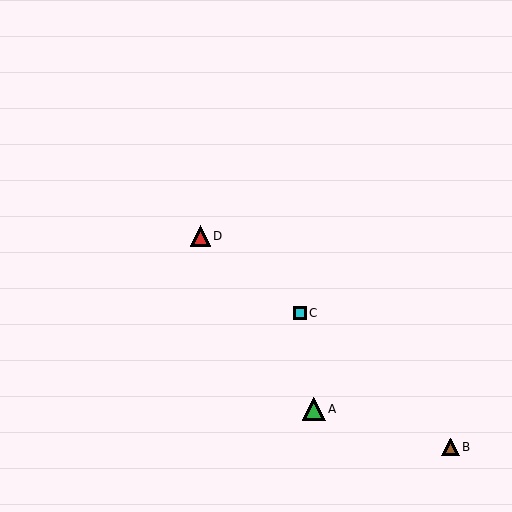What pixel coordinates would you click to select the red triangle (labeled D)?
Click at (200, 236) to select the red triangle D.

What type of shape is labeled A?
Shape A is a green triangle.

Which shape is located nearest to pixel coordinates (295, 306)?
The cyan square (labeled C) at (300, 313) is nearest to that location.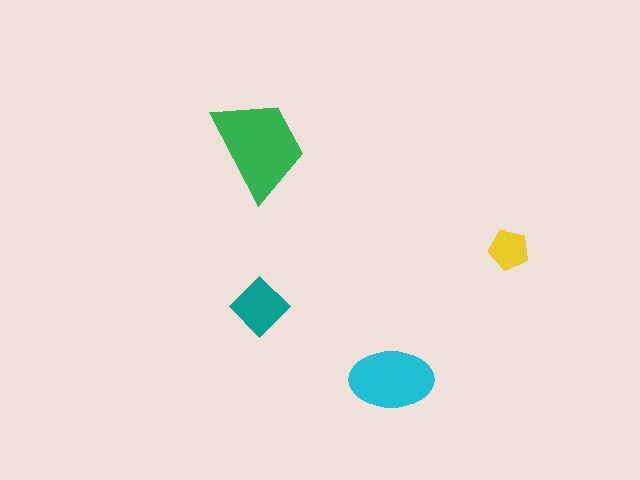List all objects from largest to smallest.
The green trapezoid, the cyan ellipse, the teal diamond, the yellow pentagon.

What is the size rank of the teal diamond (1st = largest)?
3rd.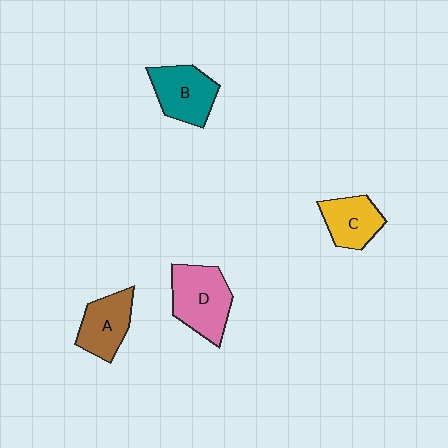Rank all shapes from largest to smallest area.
From largest to smallest: D (pink), B (teal), A (brown), C (yellow).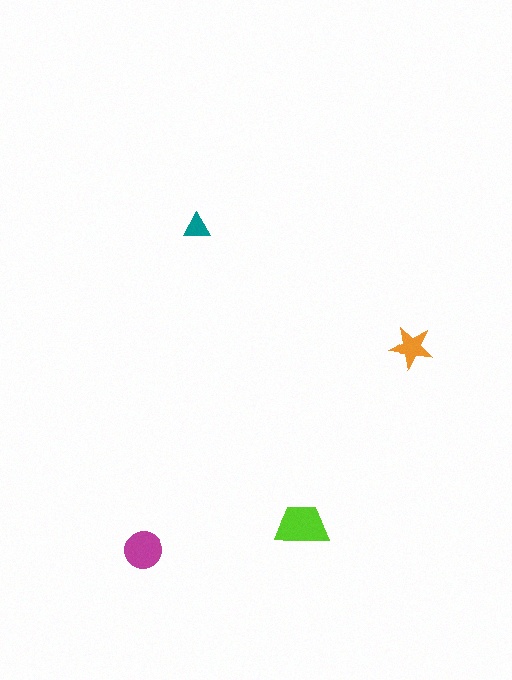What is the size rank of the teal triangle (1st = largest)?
4th.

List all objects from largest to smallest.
The lime trapezoid, the magenta circle, the orange star, the teal triangle.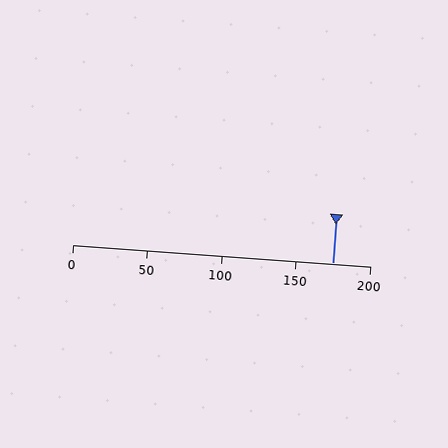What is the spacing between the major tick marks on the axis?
The major ticks are spaced 50 apart.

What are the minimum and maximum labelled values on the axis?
The axis runs from 0 to 200.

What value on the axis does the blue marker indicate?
The marker indicates approximately 175.